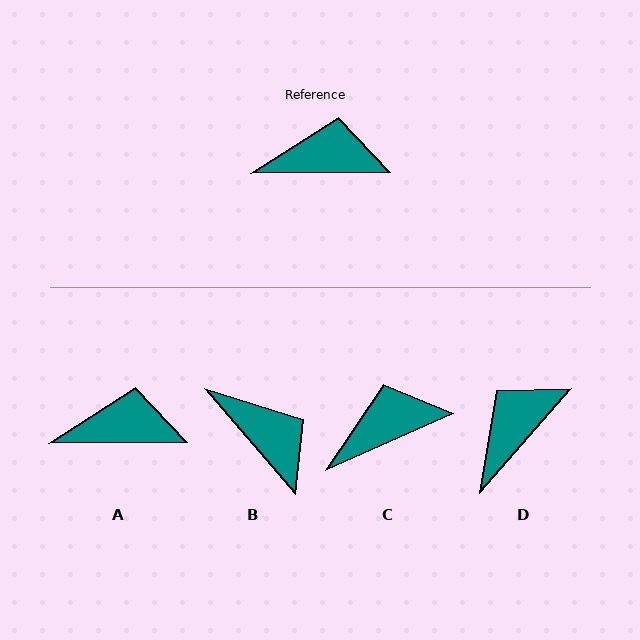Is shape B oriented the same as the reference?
No, it is off by about 50 degrees.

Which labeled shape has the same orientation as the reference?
A.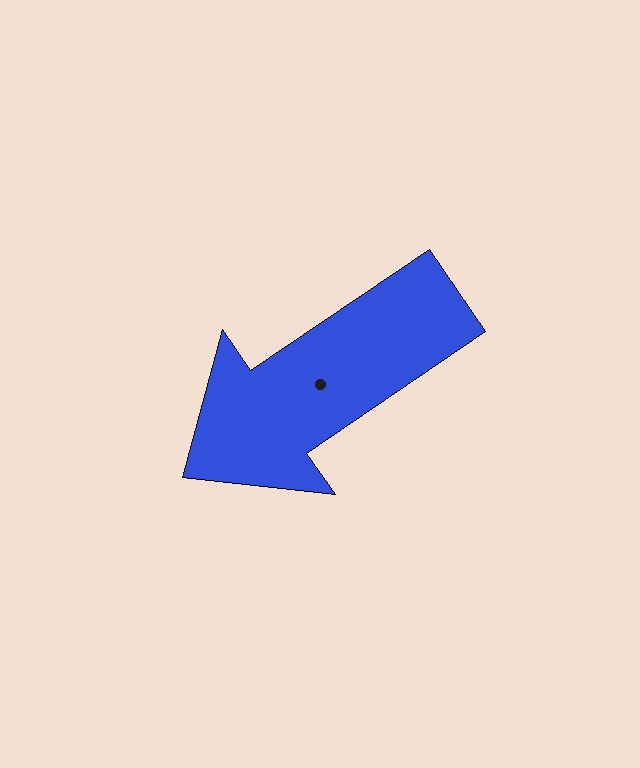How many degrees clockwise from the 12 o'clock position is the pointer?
Approximately 236 degrees.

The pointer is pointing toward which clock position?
Roughly 8 o'clock.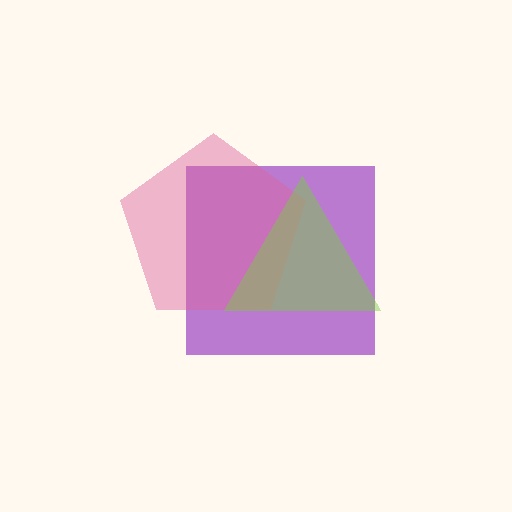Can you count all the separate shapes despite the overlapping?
Yes, there are 3 separate shapes.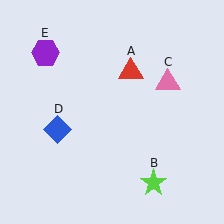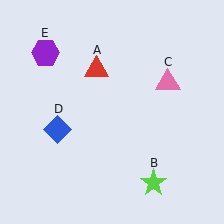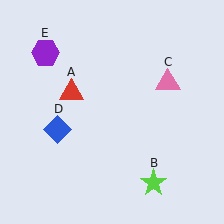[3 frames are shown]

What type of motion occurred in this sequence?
The red triangle (object A) rotated counterclockwise around the center of the scene.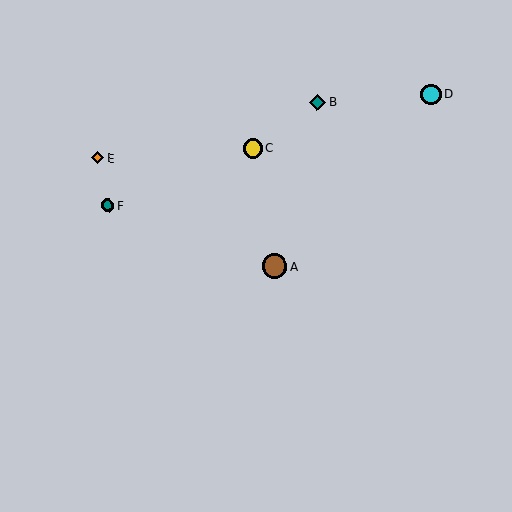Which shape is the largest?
The brown circle (labeled A) is the largest.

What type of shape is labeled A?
Shape A is a brown circle.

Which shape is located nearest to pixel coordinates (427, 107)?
The cyan circle (labeled D) at (431, 94) is nearest to that location.